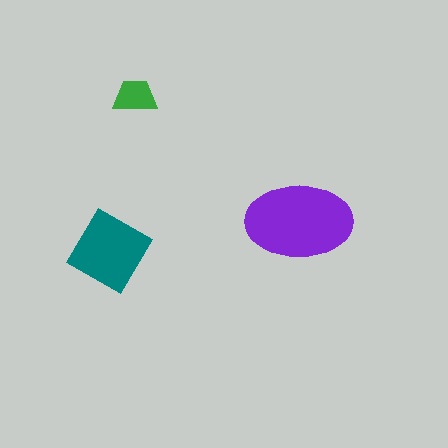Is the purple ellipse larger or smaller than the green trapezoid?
Larger.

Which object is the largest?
The purple ellipse.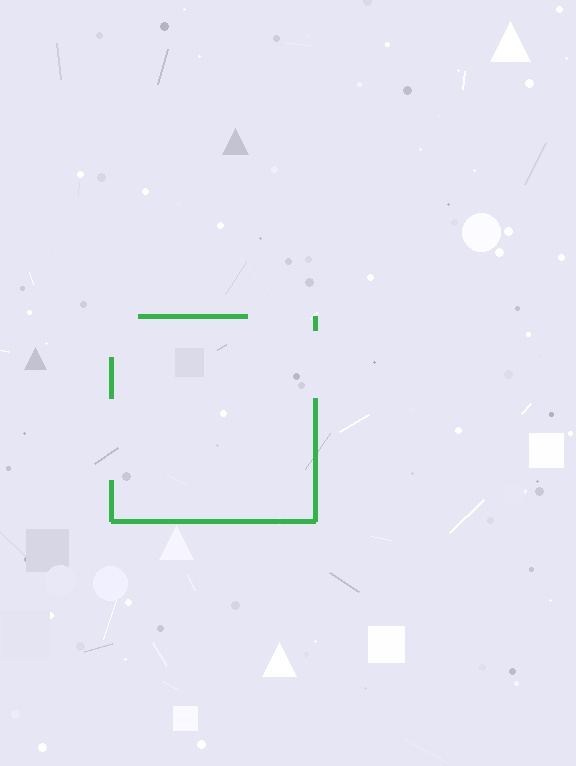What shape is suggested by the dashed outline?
The dashed outline suggests a square.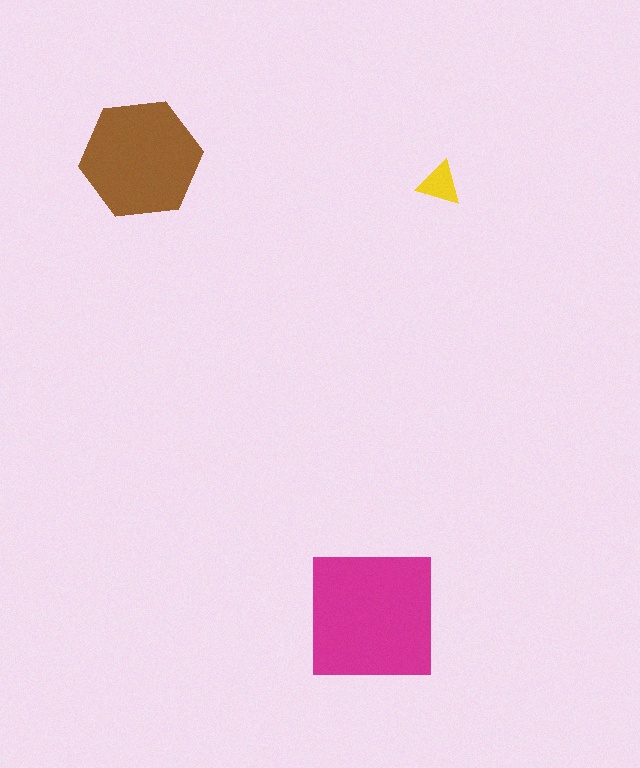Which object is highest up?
The brown hexagon is topmost.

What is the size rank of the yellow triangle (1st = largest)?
3rd.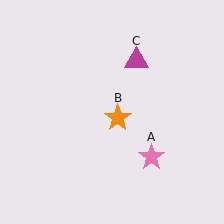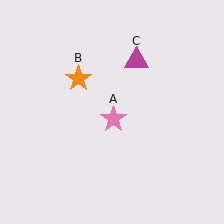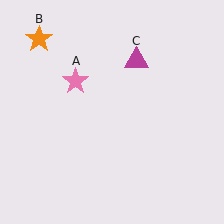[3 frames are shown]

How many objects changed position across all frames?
2 objects changed position: pink star (object A), orange star (object B).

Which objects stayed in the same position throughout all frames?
Magenta triangle (object C) remained stationary.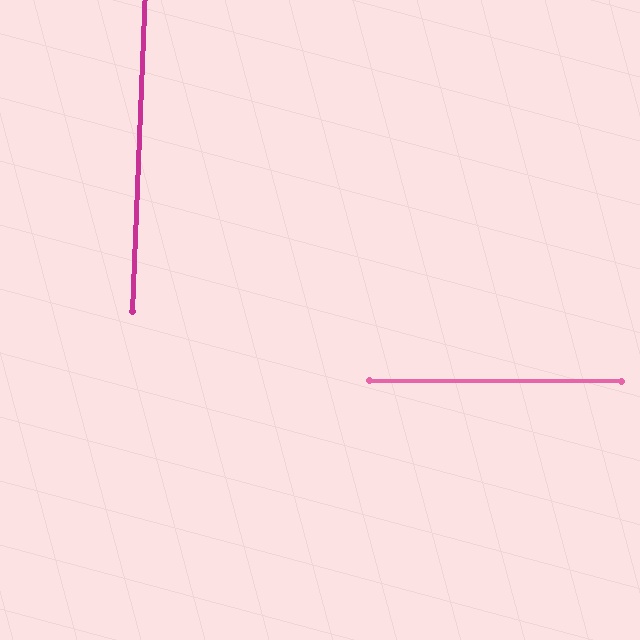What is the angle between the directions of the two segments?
Approximately 88 degrees.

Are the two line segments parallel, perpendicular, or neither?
Perpendicular — they meet at approximately 88°.